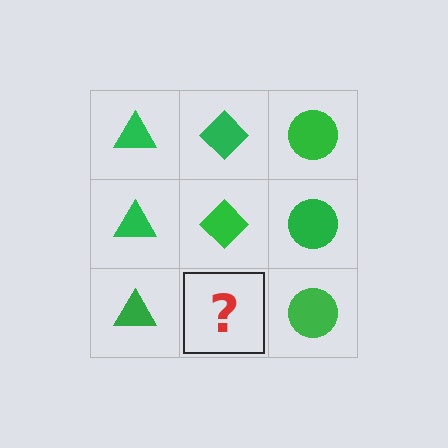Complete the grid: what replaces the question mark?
The question mark should be replaced with a green diamond.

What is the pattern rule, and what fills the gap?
The rule is that each column has a consistent shape. The gap should be filled with a green diamond.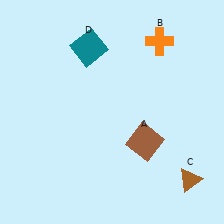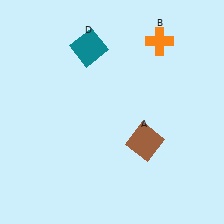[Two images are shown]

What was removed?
The brown triangle (C) was removed in Image 2.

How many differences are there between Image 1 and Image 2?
There is 1 difference between the two images.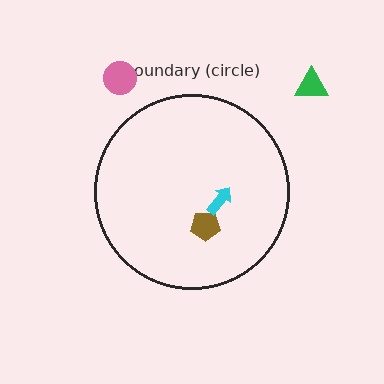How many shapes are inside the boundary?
2 inside, 2 outside.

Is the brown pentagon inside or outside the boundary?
Inside.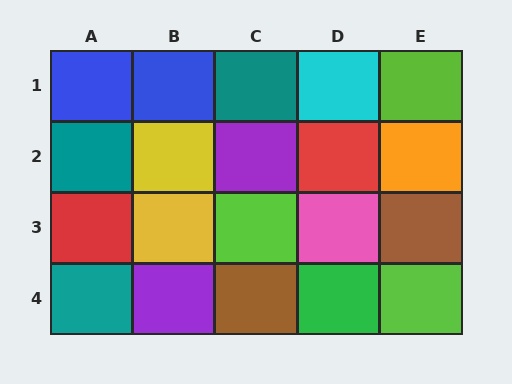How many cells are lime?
3 cells are lime.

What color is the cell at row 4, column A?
Teal.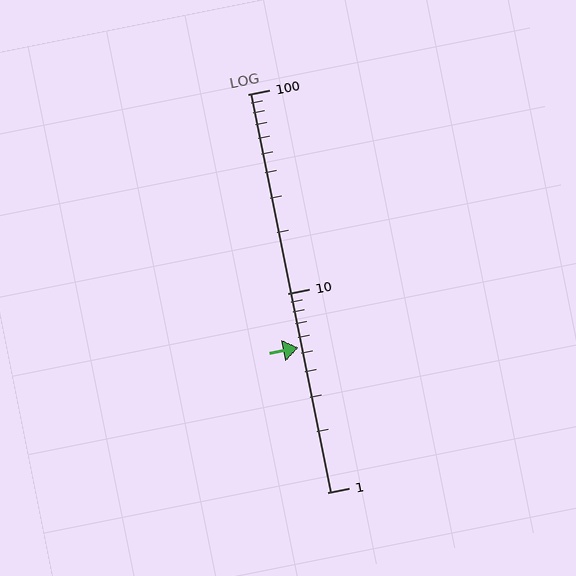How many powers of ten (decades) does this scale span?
The scale spans 2 decades, from 1 to 100.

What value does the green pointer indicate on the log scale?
The pointer indicates approximately 5.3.